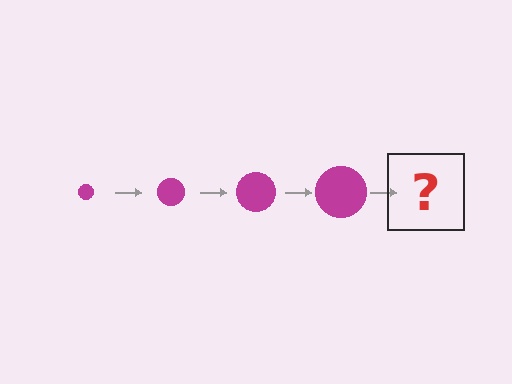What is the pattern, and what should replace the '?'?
The pattern is that the circle gets progressively larger each step. The '?' should be a magenta circle, larger than the previous one.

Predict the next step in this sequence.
The next step is a magenta circle, larger than the previous one.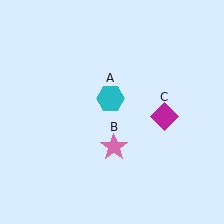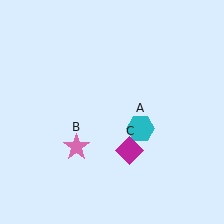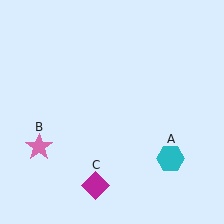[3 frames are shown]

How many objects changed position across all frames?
3 objects changed position: cyan hexagon (object A), pink star (object B), magenta diamond (object C).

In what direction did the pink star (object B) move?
The pink star (object B) moved left.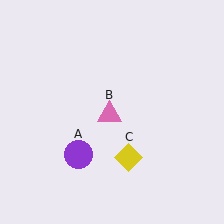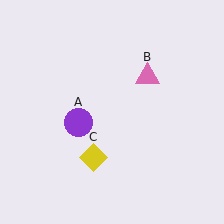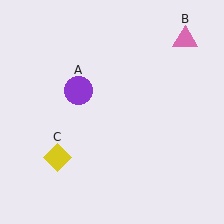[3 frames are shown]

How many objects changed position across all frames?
3 objects changed position: purple circle (object A), pink triangle (object B), yellow diamond (object C).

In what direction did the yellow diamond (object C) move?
The yellow diamond (object C) moved left.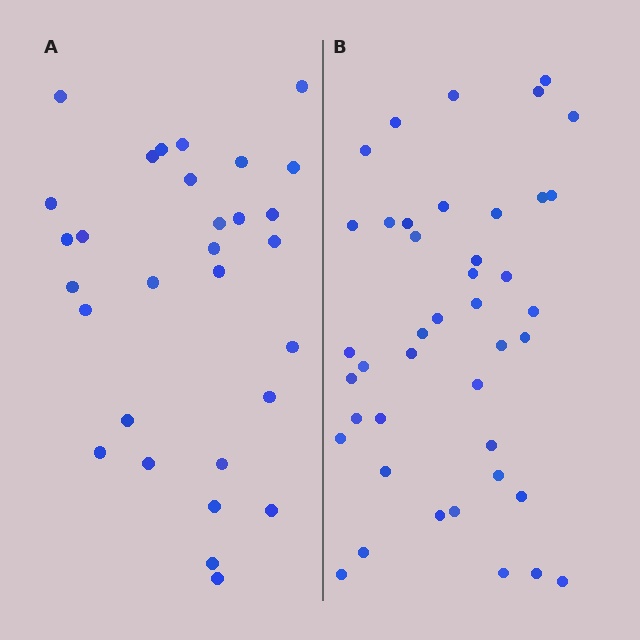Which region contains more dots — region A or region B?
Region B (the right region) has more dots.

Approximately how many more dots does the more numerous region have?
Region B has roughly 12 or so more dots than region A.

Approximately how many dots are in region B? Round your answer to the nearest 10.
About 40 dots. (The exact count is 42, which rounds to 40.)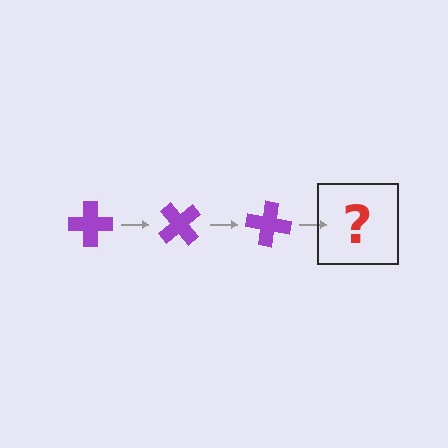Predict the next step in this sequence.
The next step is a purple cross rotated 150 degrees.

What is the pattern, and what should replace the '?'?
The pattern is that the cross rotates 50 degrees each step. The '?' should be a purple cross rotated 150 degrees.